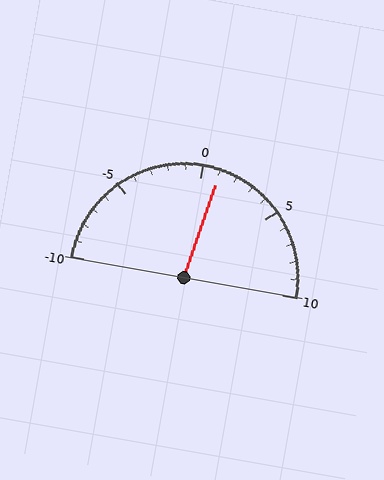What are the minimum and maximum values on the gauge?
The gauge ranges from -10 to 10.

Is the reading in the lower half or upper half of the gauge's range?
The reading is in the upper half of the range (-10 to 10).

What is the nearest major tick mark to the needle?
The nearest major tick mark is 0.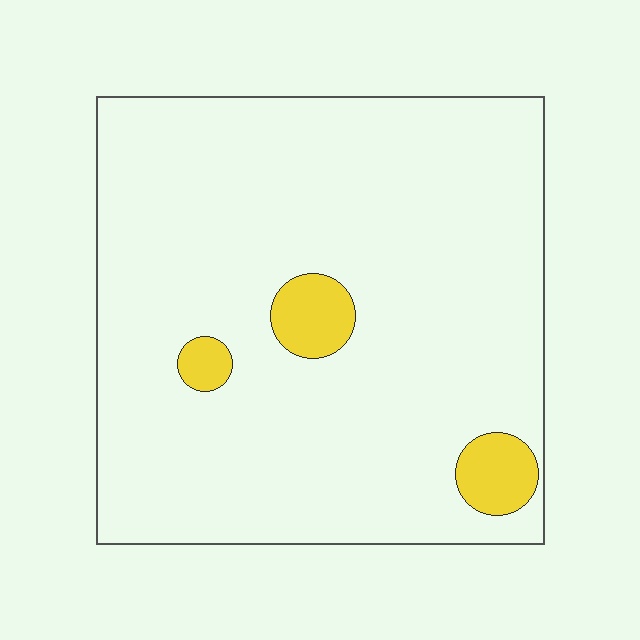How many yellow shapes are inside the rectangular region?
3.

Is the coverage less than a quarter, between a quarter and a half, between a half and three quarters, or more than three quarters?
Less than a quarter.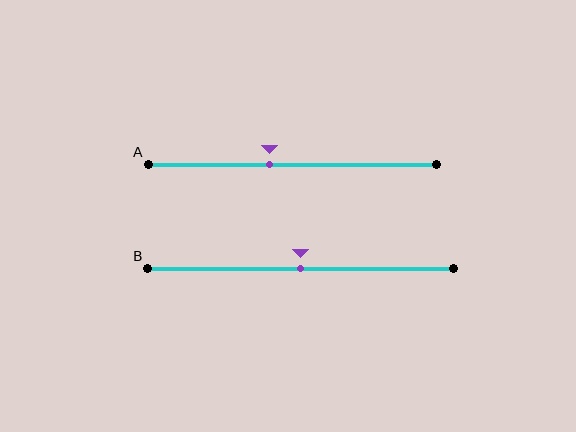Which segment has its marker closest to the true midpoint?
Segment B has its marker closest to the true midpoint.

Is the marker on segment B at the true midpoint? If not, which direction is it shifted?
Yes, the marker on segment B is at the true midpoint.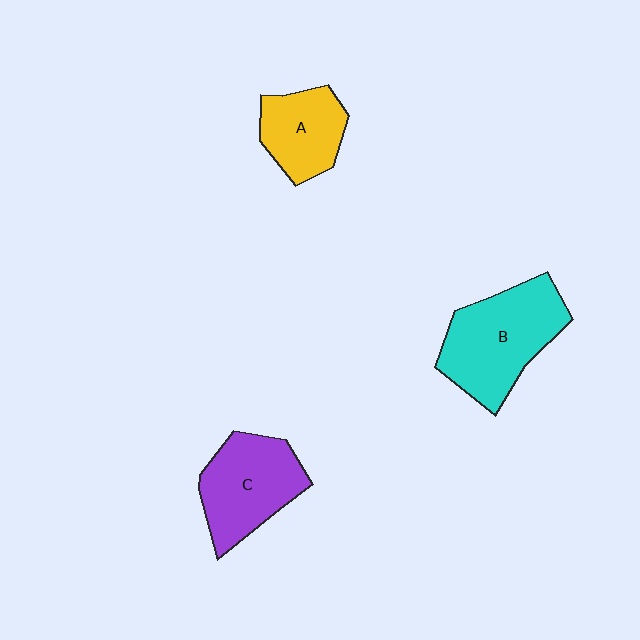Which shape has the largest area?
Shape B (cyan).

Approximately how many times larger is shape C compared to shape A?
Approximately 1.4 times.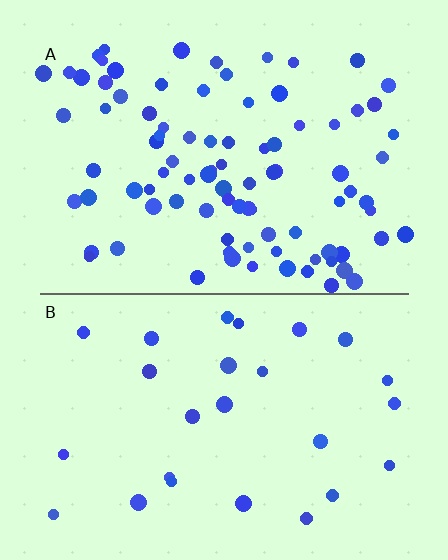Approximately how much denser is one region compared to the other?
Approximately 3.4× — region A over region B.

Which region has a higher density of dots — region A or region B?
A (the top).